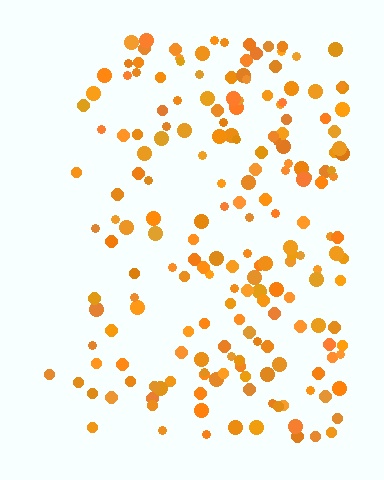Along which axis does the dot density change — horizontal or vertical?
Horizontal.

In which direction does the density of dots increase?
From left to right, with the right side densest.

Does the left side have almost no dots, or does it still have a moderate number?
Still a moderate number, just noticeably fewer than the right.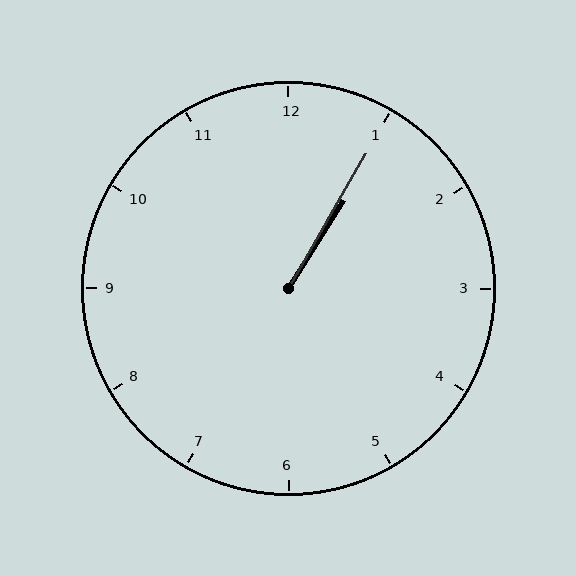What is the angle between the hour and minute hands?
Approximately 2 degrees.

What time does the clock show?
1:05.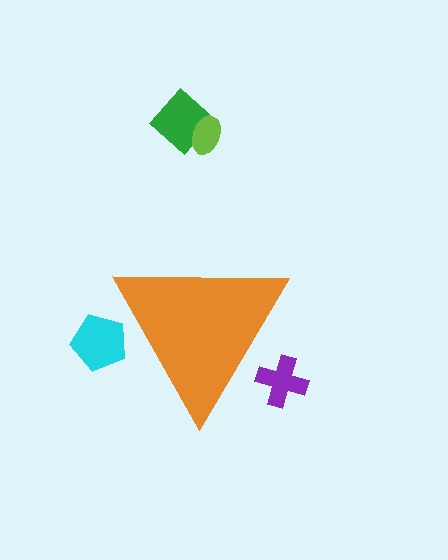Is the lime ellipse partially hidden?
No, the lime ellipse is fully visible.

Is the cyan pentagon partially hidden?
Yes, the cyan pentagon is partially hidden behind the orange triangle.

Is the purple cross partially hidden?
Yes, the purple cross is partially hidden behind the orange triangle.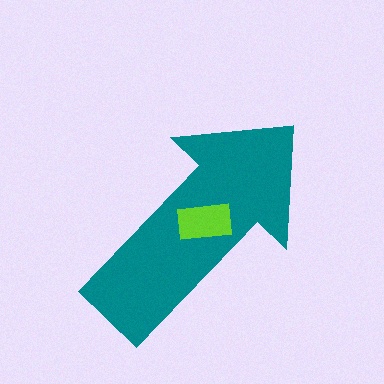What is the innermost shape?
The lime rectangle.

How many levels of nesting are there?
2.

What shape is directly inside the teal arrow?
The lime rectangle.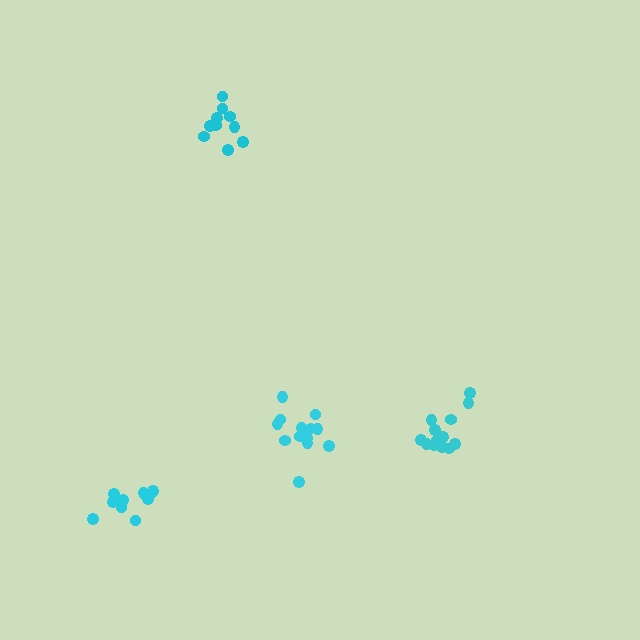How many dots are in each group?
Group 1: 13 dots, Group 2: 10 dots, Group 3: 10 dots, Group 4: 13 dots (46 total).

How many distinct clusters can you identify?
There are 4 distinct clusters.